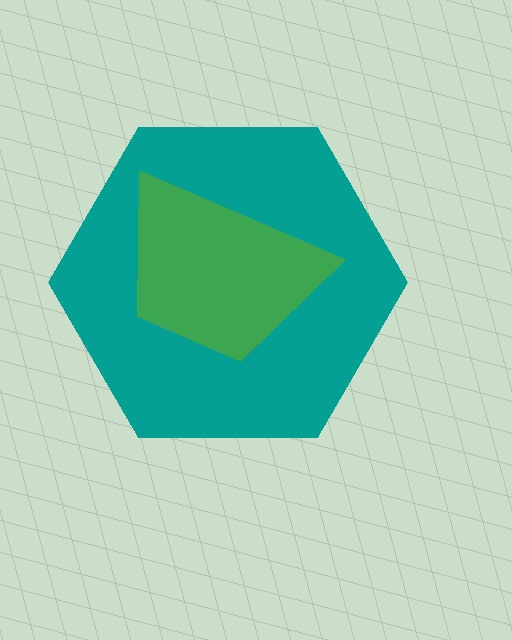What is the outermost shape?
The teal hexagon.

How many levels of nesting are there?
2.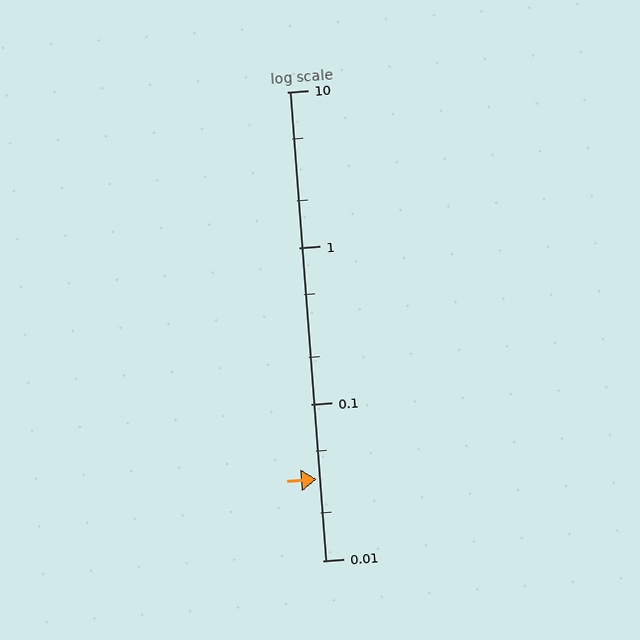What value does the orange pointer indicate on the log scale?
The pointer indicates approximately 0.033.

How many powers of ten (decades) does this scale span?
The scale spans 3 decades, from 0.01 to 10.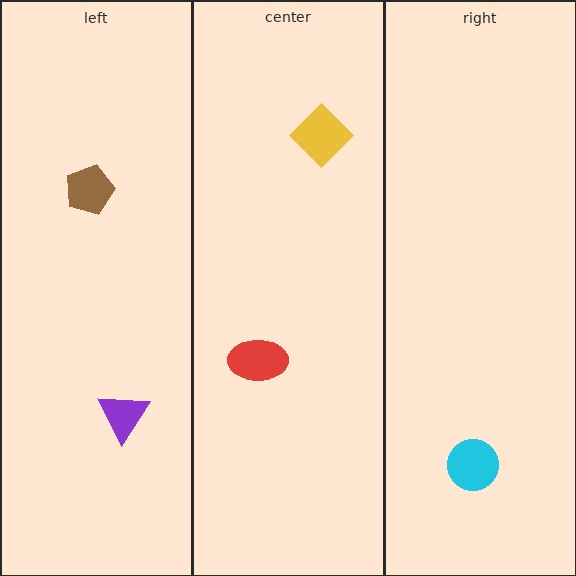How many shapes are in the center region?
2.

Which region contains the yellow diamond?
The center region.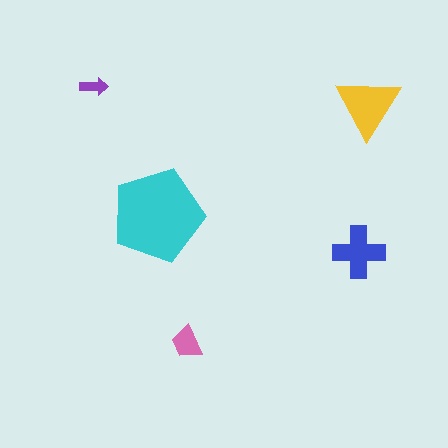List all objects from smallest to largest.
The purple arrow, the pink trapezoid, the blue cross, the yellow triangle, the cyan pentagon.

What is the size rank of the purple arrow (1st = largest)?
5th.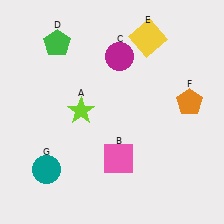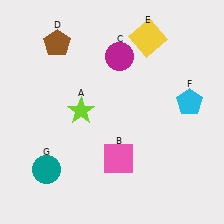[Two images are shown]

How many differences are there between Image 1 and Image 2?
There are 2 differences between the two images.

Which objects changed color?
D changed from green to brown. F changed from orange to cyan.